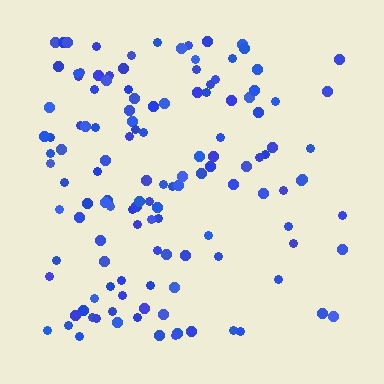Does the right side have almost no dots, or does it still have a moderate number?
Still a moderate number, just noticeably fewer than the left.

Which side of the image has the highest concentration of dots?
The left.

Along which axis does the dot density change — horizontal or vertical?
Horizontal.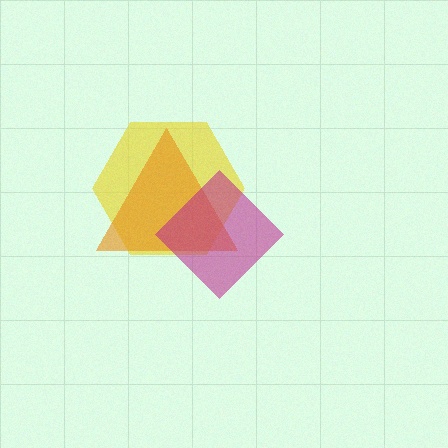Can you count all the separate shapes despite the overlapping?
Yes, there are 3 separate shapes.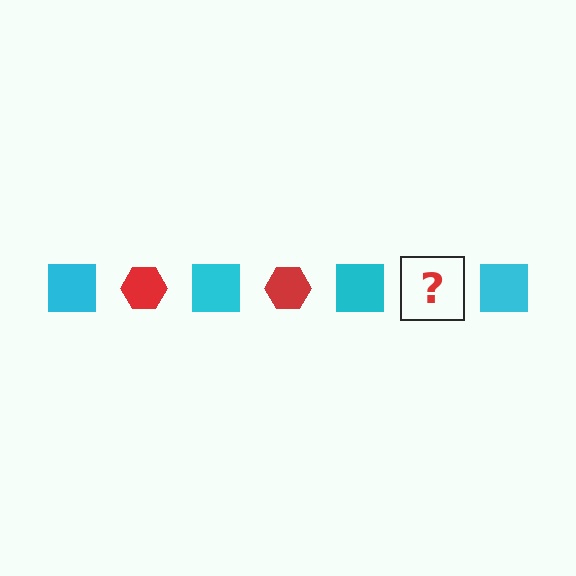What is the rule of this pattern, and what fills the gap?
The rule is that the pattern alternates between cyan square and red hexagon. The gap should be filled with a red hexagon.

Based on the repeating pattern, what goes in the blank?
The blank should be a red hexagon.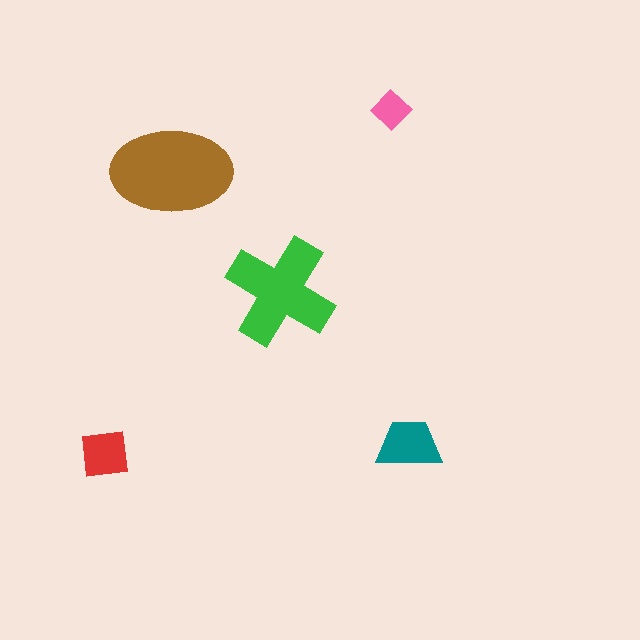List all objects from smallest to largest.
The pink diamond, the red square, the teal trapezoid, the green cross, the brown ellipse.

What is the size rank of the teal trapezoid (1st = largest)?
3rd.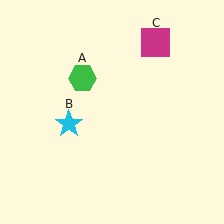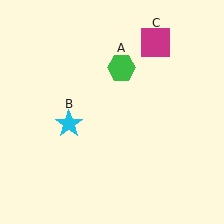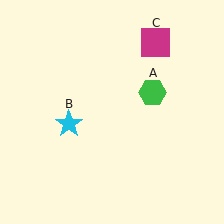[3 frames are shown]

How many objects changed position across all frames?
1 object changed position: green hexagon (object A).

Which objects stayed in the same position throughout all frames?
Cyan star (object B) and magenta square (object C) remained stationary.